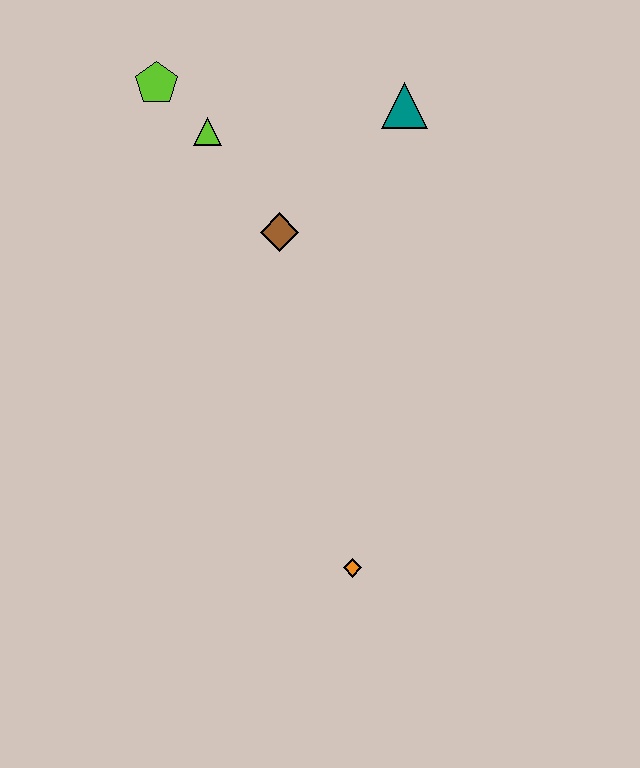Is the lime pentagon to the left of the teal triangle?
Yes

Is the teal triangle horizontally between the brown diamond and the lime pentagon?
No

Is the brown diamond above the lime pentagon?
No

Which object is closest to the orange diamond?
The brown diamond is closest to the orange diamond.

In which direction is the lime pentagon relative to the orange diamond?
The lime pentagon is above the orange diamond.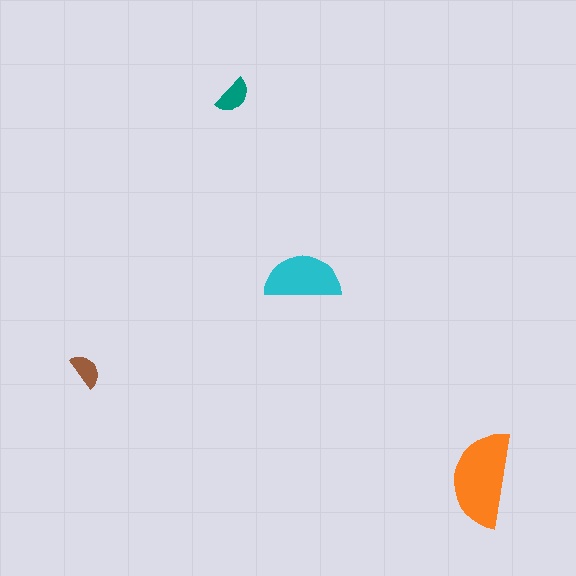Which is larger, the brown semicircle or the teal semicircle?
The teal one.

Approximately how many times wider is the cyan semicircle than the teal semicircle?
About 2 times wider.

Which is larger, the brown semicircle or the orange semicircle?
The orange one.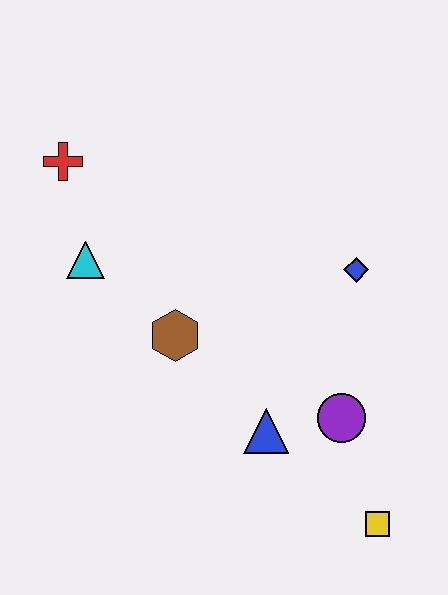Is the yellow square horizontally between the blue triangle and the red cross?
No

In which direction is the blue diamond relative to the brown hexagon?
The blue diamond is to the right of the brown hexagon.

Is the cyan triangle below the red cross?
Yes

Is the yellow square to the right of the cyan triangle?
Yes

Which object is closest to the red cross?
The cyan triangle is closest to the red cross.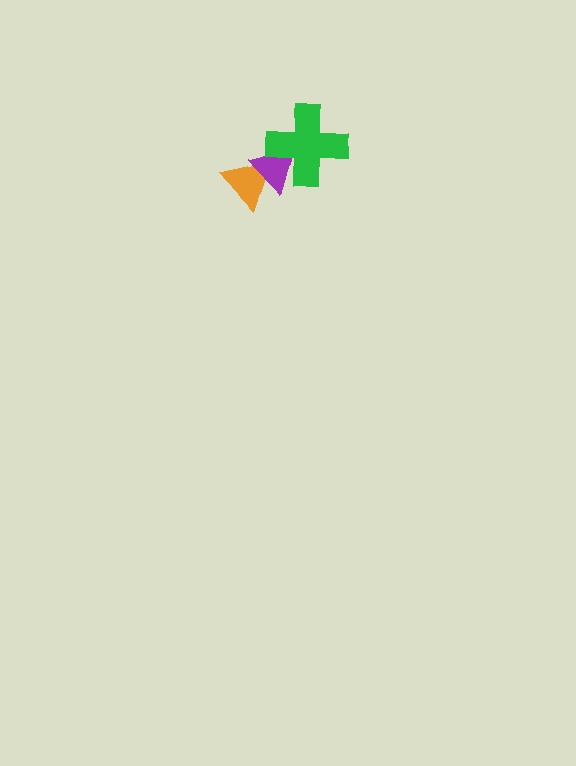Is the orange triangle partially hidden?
Yes, it is partially covered by another shape.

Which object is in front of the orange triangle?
The purple triangle is in front of the orange triangle.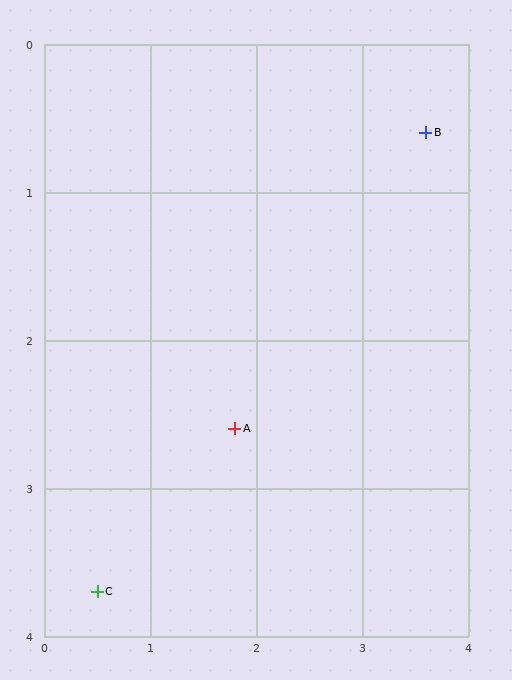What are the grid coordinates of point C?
Point C is at approximately (0.5, 3.7).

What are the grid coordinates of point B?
Point B is at approximately (3.6, 0.6).